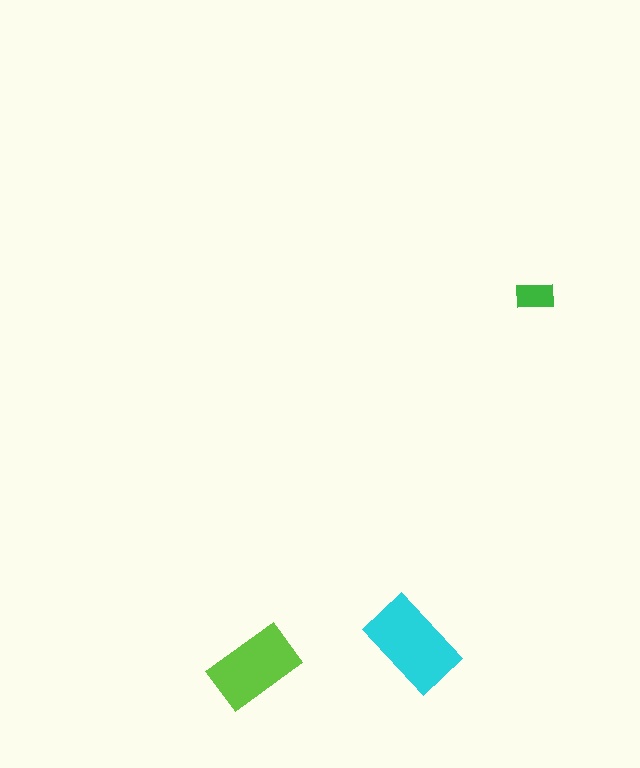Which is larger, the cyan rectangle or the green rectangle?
The cyan one.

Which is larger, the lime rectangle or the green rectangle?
The lime one.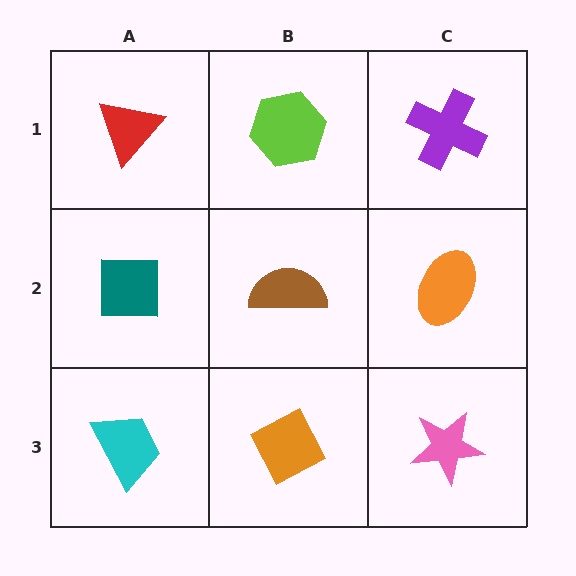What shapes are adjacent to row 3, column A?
A teal square (row 2, column A), an orange diamond (row 3, column B).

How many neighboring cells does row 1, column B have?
3.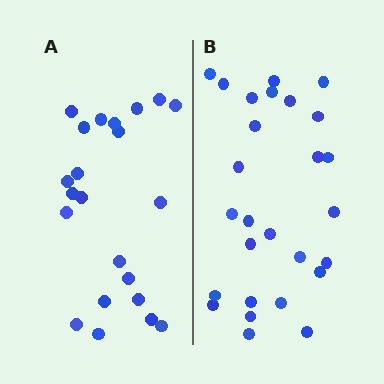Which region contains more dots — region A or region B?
Region B (the right region) has more dots.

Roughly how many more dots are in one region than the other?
Region B has about 5 more dots than region A.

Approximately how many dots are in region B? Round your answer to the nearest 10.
About 30 dots. (The exact count is 27, which rounds to 30.)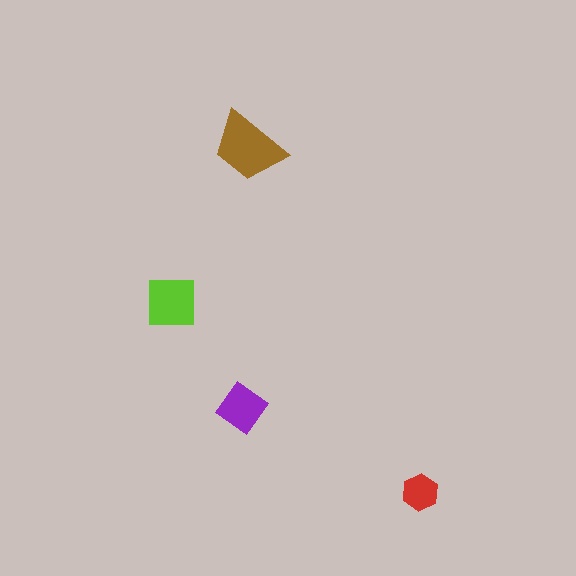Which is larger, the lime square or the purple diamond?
The lime square.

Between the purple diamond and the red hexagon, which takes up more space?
The purple diamond.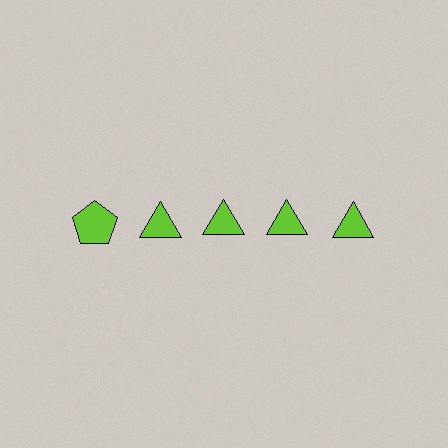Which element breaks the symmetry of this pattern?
The lime pentagon in the top row, leftmost column breaks the symmetry. All other shapes are lime triangles.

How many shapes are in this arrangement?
There are 5 shapes arranged in a grid pattern.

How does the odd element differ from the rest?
It has a different shape: pentagon instead of triangle.